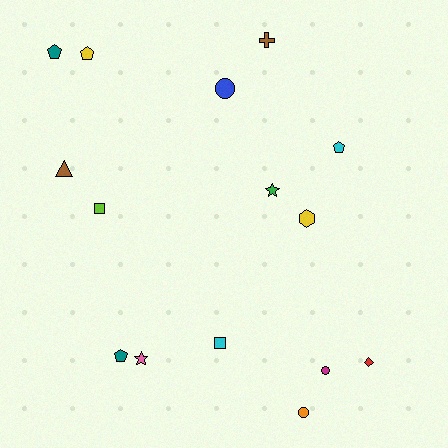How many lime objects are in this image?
There is 1 lime object.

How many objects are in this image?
There are 15 objects.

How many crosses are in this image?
There is 1 cross.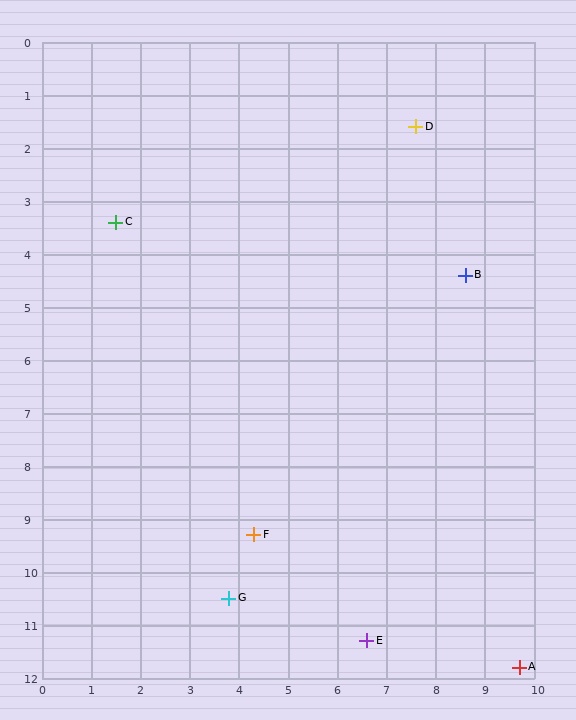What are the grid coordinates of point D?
Point D is at approximately (7.6, 1.6).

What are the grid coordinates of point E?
Point E is at approximately (6.6, 11.3).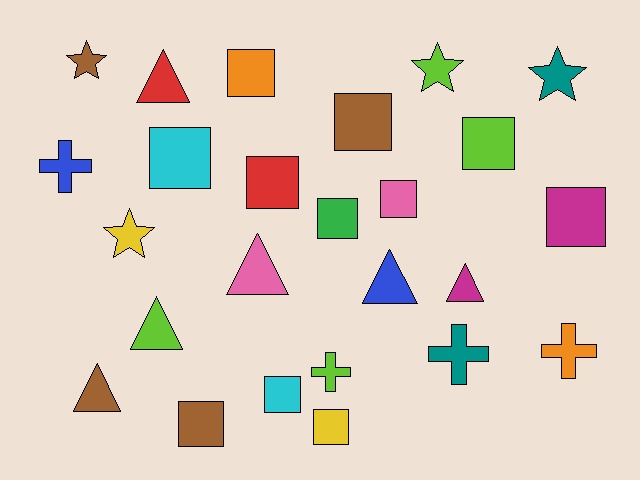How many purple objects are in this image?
There are no purple objects.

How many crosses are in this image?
There are 4 crosses.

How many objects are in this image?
There are 25 objects.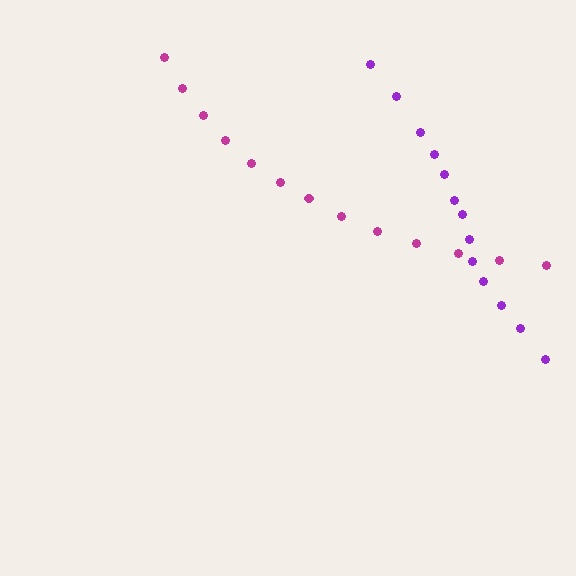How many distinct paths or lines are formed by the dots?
There are 2 distinct paths.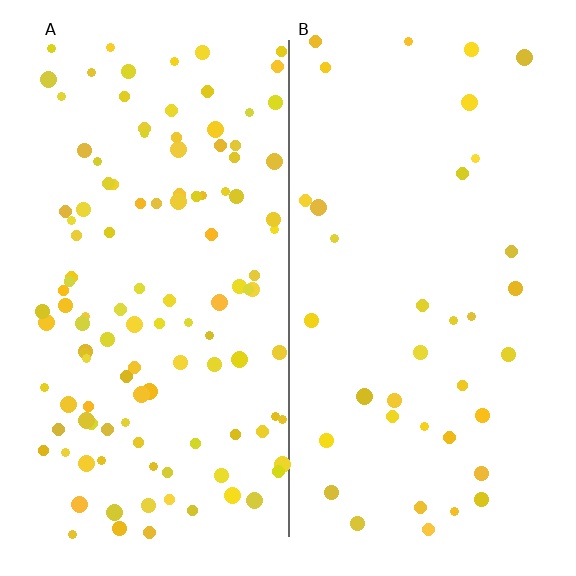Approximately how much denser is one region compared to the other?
Approximately 3.2× — region A over region B.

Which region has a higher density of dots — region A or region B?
A (the left).